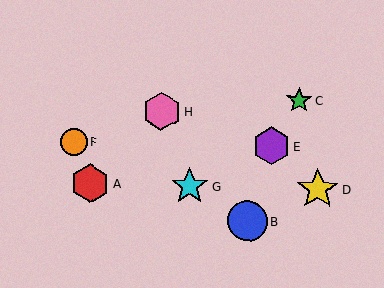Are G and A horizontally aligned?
Yes, both are at y≈186.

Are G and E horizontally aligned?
No, G is at y≈186 and E is at y≈146.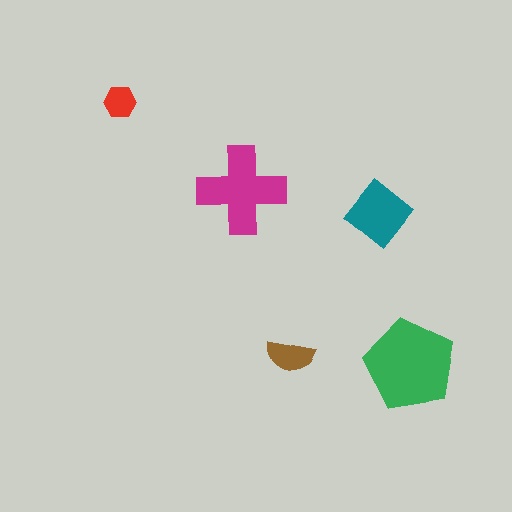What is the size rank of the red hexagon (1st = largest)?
5th.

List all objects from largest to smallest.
The green pentagon, the magenta cross, the teal diamond, the brown semicircle, the red hexagon.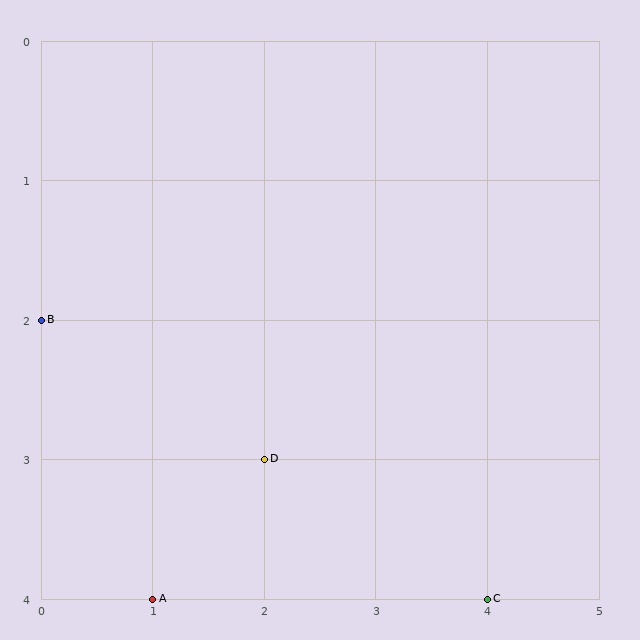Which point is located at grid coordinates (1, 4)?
Point A is at (1, 4).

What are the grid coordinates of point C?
Point C is at grid coordinates (4, 4).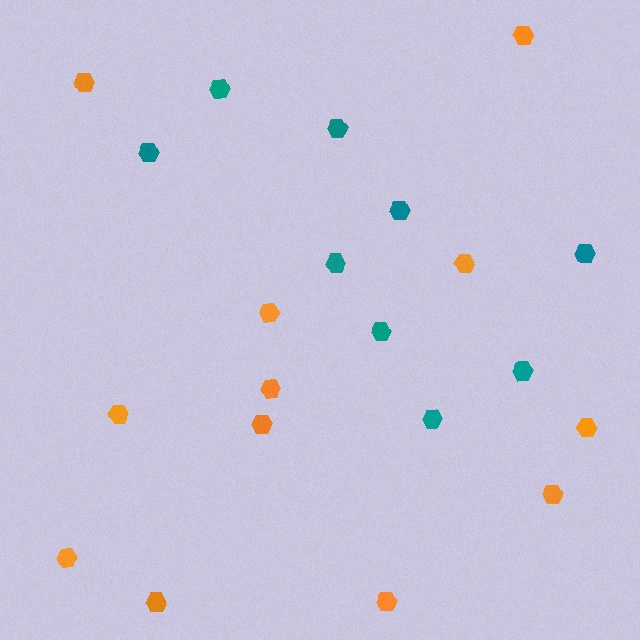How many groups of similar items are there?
There are 2 groups: one group of teal hexagons (9) and one group of orange hexagons (12).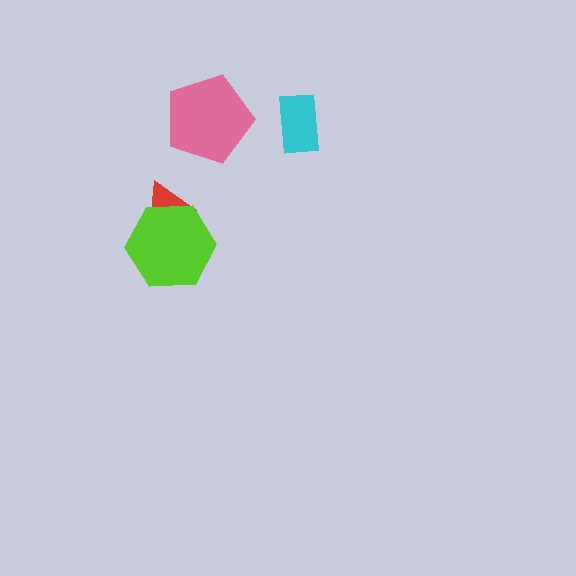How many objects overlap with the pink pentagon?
0 objects overlap with the pink pentagon.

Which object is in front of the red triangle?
The lime hexagon is in front of the red triangle.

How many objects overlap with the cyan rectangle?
0 objects overlap with the cyan rectangle.